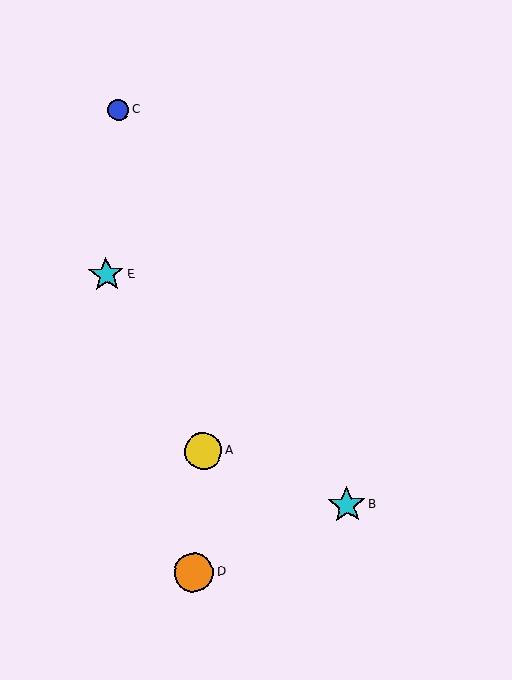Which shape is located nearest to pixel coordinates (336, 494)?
The cyan star (labeled B) at (347, 505) is nearest to that location.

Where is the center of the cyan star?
The center of the cyan star is at (347, 505).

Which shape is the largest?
The orange circle (labeled D) is the largest.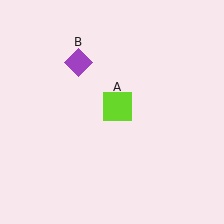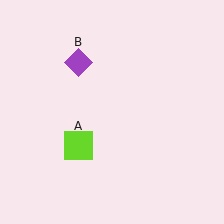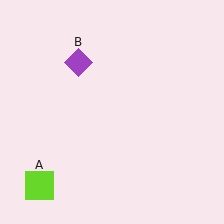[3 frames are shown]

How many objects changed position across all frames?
1 object changed position: lime square (object A).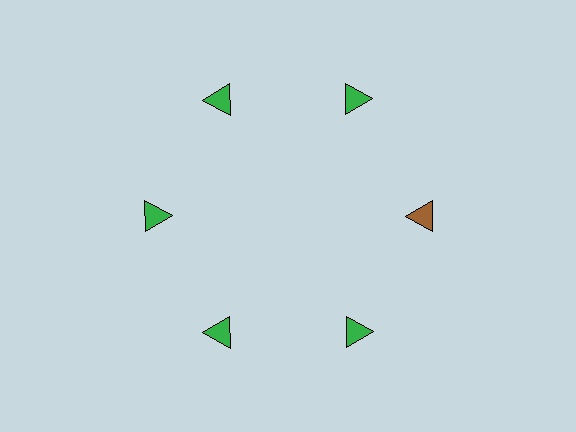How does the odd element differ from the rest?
It has a different color: brown instead of green.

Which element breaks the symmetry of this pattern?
The brown triangle at roughly the 3 o'clock position breaks the symmetry. All other shapes are green triangles.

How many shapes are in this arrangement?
There are 6 shapes arranged in a ring pattern.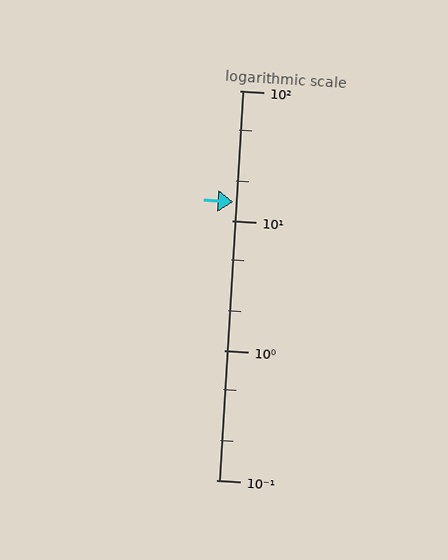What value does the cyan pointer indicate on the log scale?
The pointer indicates approximately 14.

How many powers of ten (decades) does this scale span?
The scale spans 3 decades, from 0.1 to 100.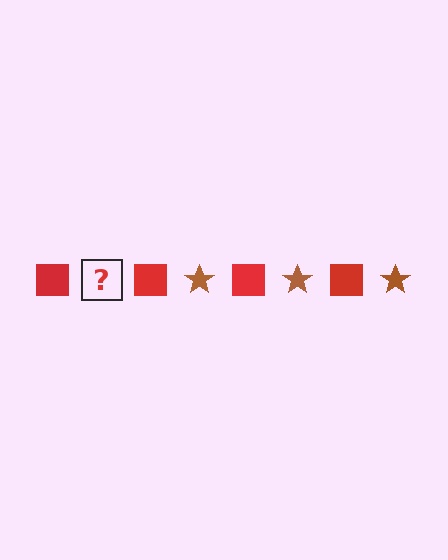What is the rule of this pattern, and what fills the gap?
The rule is that the pattern alternates between red square and brown star. The gap should be filled with a brown star.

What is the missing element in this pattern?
The missing element is a brown star.